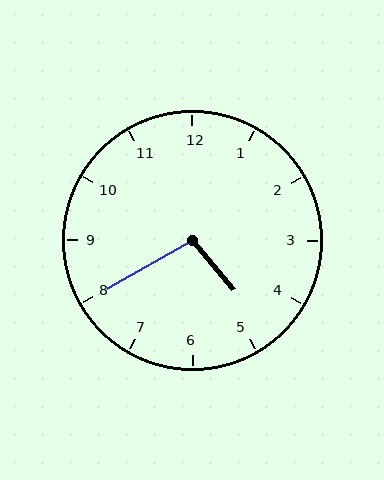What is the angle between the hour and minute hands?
Approximately 100 degrees.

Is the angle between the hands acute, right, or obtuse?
It is obtuse.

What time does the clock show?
4:40.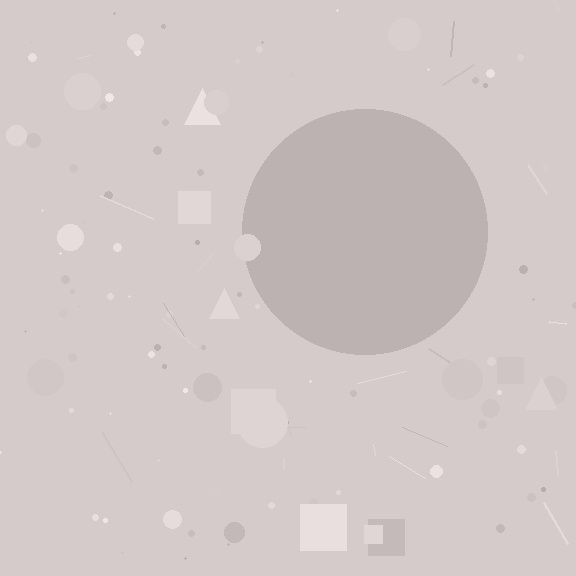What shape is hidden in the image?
A circle is hidden in the image.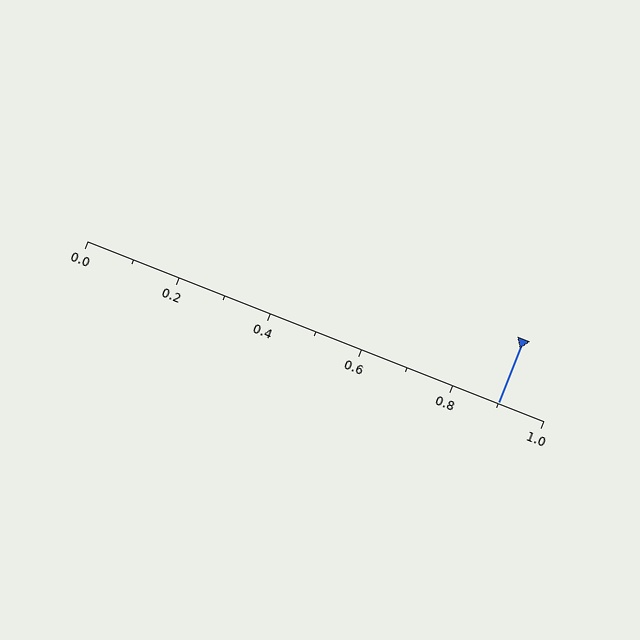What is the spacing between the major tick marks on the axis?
The major ticks are spaced 0.2 apart.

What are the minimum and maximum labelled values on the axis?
The axis runs from 0.0 to 1.0.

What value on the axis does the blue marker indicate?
The marker indicates approximately 0.9.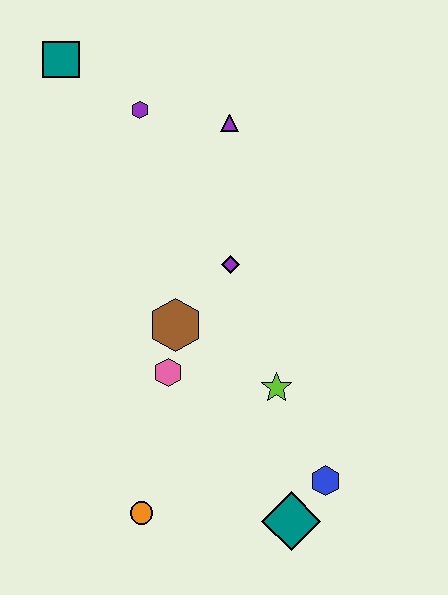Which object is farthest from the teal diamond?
The teal square is farthest from the teal diamond.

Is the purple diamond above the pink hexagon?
Yes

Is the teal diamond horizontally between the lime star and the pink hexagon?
No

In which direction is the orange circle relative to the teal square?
The orange circle is below the teal square.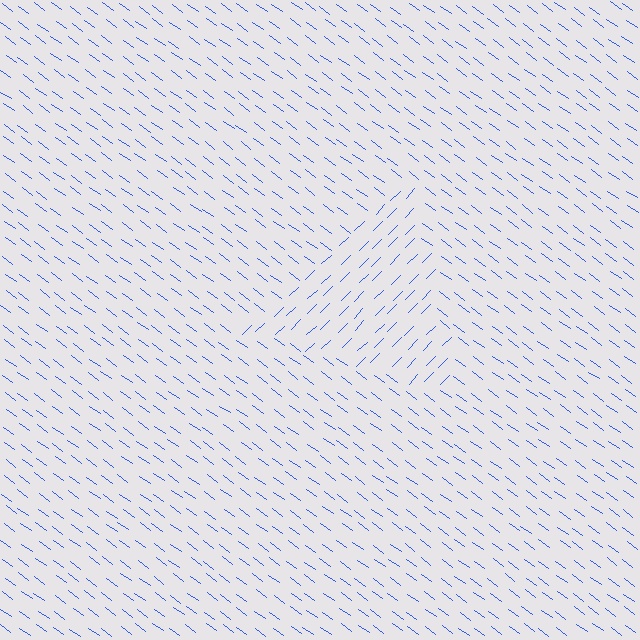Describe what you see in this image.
The image is filled with small blue line segments. A triangle region in the image has lines oriented differently from the surrounding lines, creating a visible texture boundary.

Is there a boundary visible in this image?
Yes, there is a texture boundary formed by a change in line orientation.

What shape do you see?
I see a triangle.